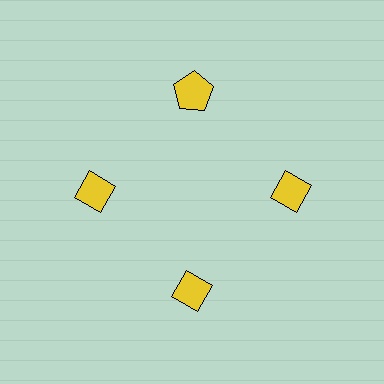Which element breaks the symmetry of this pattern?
The yellow pentagon at roughly the 12 o'clock position breaks the symmetry. All other shapes are yellow diamonds.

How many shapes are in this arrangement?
There are 4 shapes arranged in a ring pattern.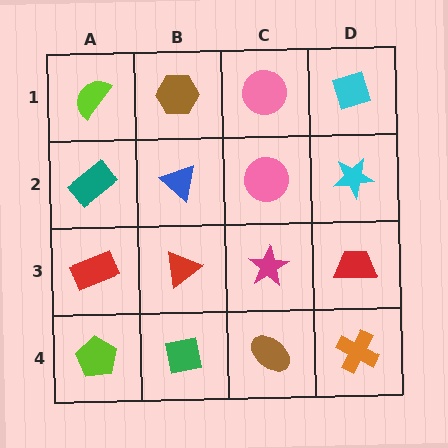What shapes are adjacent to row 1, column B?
A blue triangle (row 2, column B), a lime semicircle (row 1, column A), a pink circle (row 1, column C).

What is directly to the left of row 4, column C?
A green square.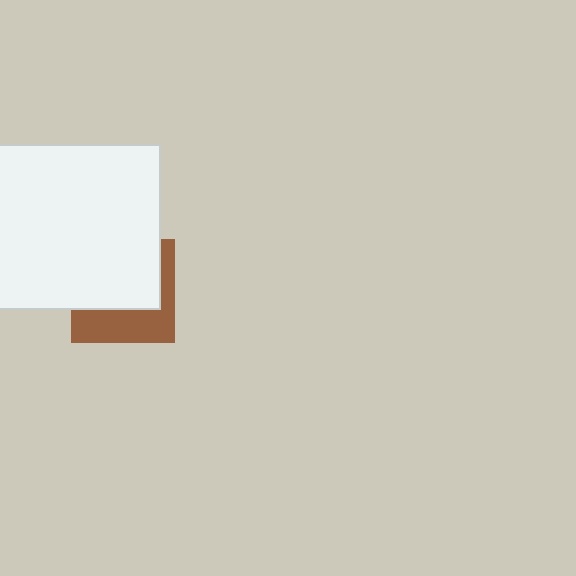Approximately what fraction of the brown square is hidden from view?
Roughly 58% of the brown square is hidden behind the white square.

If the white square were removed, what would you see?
You would see the complete brown square.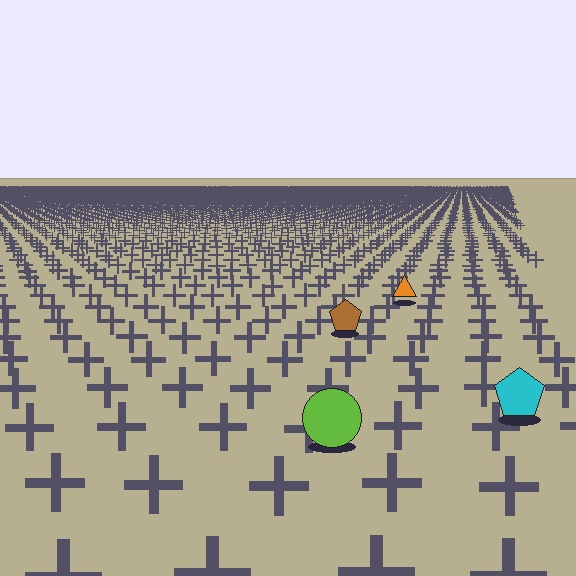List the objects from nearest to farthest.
From nearest to farthest: the lime circle, the cyan pentagon, the brown pentagon, the orange triangle.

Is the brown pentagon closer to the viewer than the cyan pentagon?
No. The cyan pentagon is closer — you can tell from the texture gradient: the ground texture is coarser near it.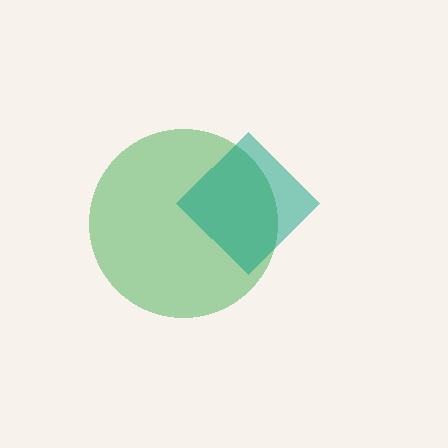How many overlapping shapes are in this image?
There are 2 overlapping shapes in the image.